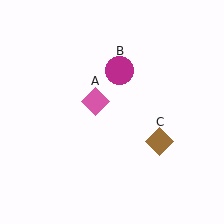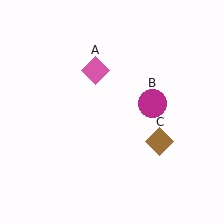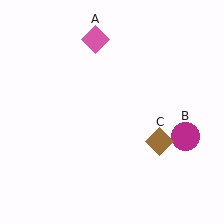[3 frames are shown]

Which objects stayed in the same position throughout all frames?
Brown diamond (object C) remained stationary.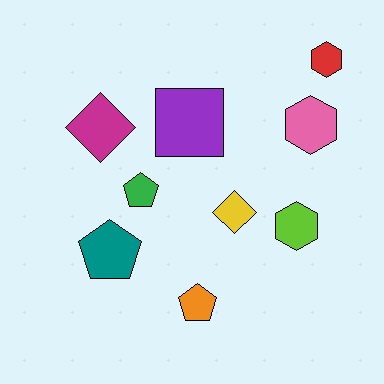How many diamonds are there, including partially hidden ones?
There are 2 diamonds.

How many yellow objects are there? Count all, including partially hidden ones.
There is 1 yellow object.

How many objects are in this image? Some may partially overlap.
There are 9 objects.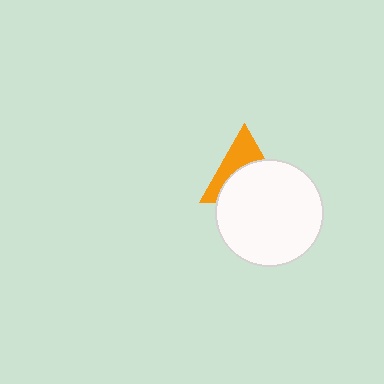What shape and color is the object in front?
The object in front is a white circle.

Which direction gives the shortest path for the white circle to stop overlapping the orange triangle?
Moving down gives the shortest separation.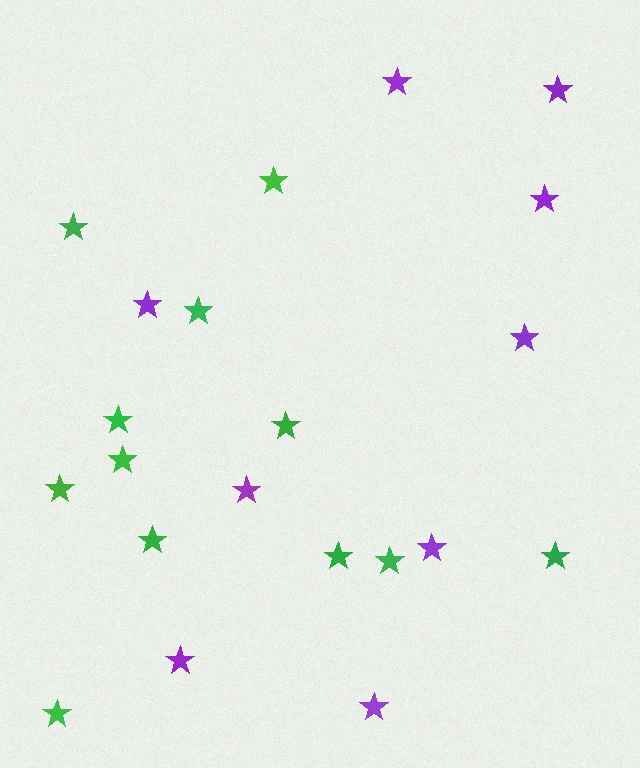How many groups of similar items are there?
There are 2 groups: one group of purple stars (9) and one group of green stars (12).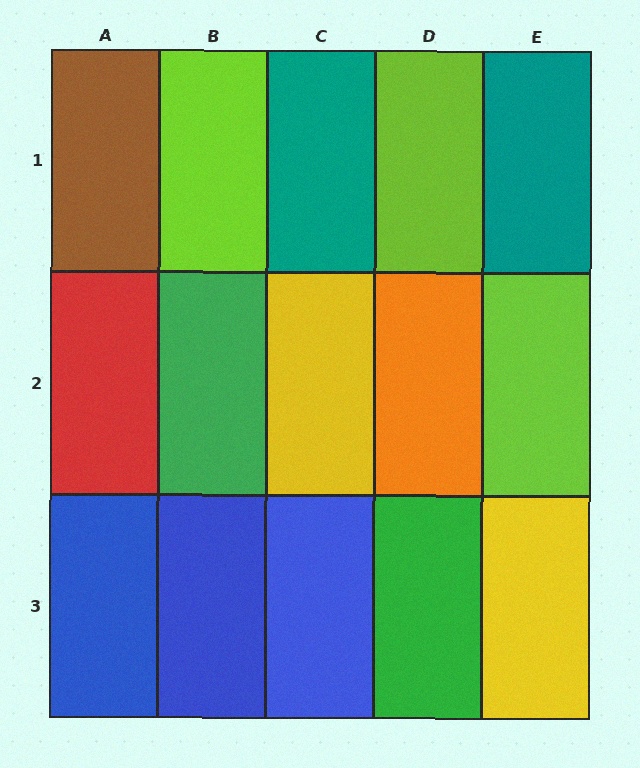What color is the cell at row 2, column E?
Lime.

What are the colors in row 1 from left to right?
Brown, lime, teal, lime, teal.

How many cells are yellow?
2 cells are yellow.